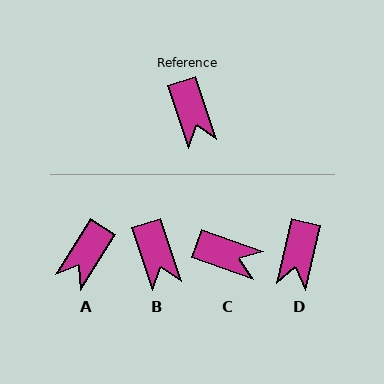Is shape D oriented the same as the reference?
No, it is off by about 32 degrees.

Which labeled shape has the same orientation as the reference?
B.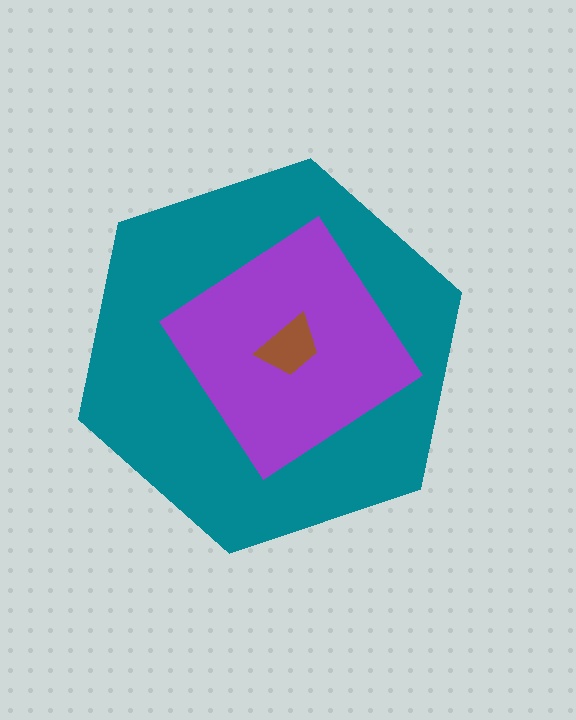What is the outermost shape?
The teal hexagon.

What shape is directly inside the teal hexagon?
The purple diamond.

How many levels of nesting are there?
3.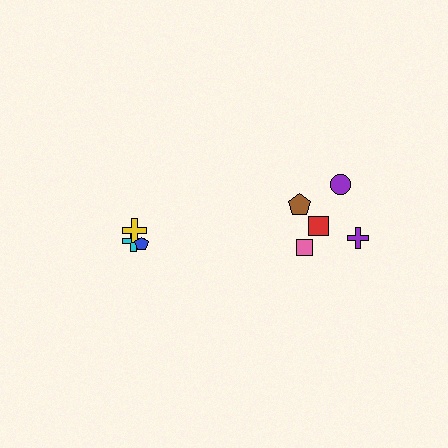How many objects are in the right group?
There are 5 objects.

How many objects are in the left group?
There are 3 objects.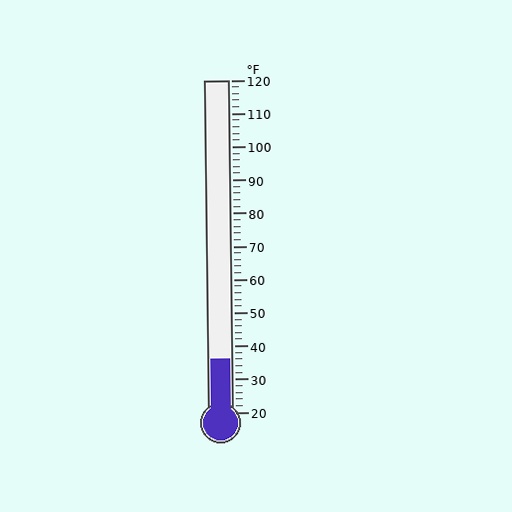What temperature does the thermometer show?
The thermometer shows approximately 36°F.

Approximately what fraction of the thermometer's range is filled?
The thermometer is filled to approximately 15% of its range.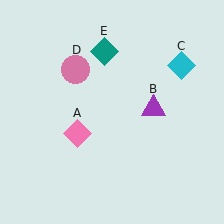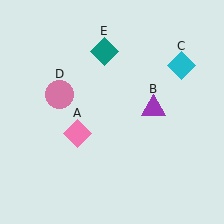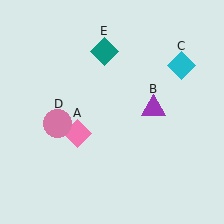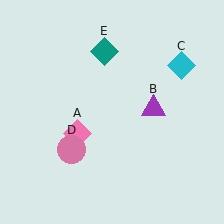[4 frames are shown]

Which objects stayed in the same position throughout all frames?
Pink diamond (object A) and purple triangle (object B) and cyan diamond (object C) and teal diamond (object E) remained stationary.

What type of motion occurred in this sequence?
The pink circle (object D) rotated counterclockwise around the center of the scene.